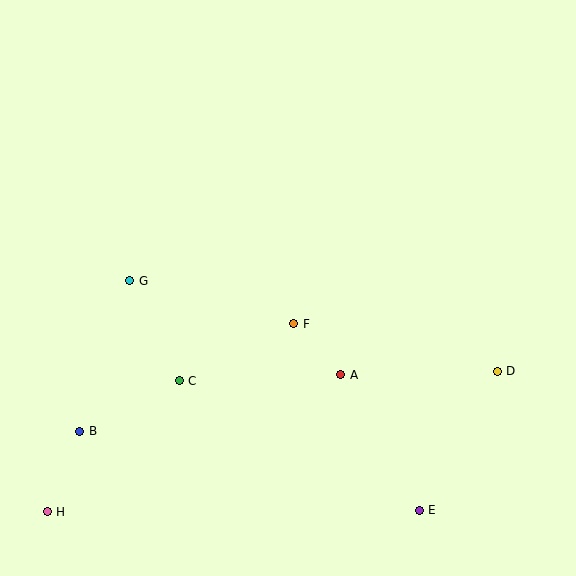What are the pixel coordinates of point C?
Point C is at (179, 381).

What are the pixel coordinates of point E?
Point E is at (419, 510).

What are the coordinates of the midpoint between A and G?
The midpoint between A and G is at (235, 328).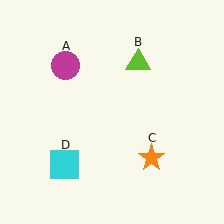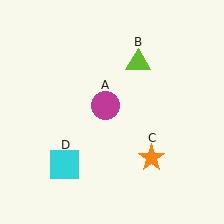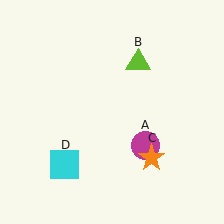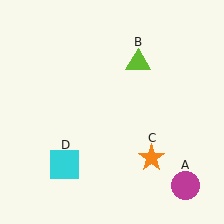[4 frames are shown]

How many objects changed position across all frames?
1 object changed position: magenta circle (object A).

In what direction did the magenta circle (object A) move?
The magenta circle (object A) moved down and to the right.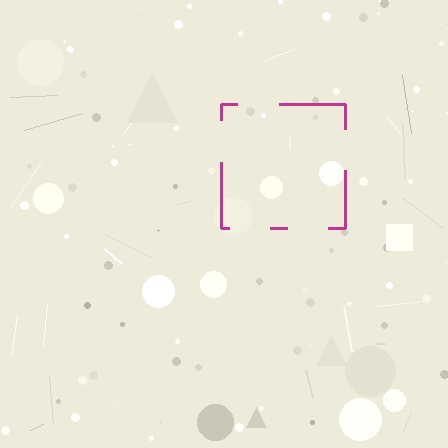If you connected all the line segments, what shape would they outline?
They would outline a square.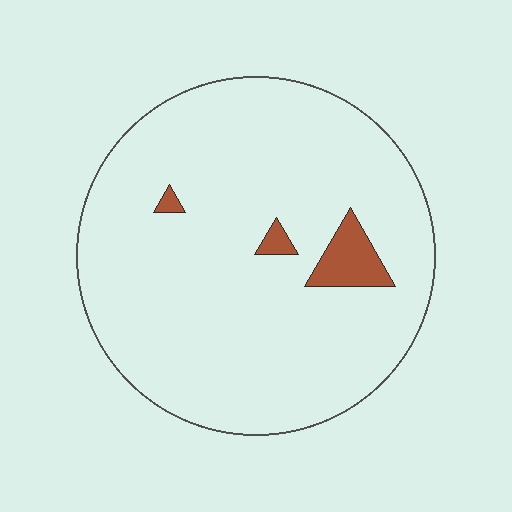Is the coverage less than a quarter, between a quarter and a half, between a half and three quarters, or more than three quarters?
Less than a quarter.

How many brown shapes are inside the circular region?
3.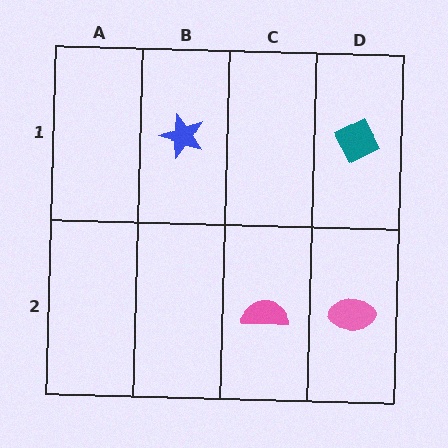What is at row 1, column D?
A teal diamond.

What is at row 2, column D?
A pink ellipse.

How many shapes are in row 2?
2 shapes.